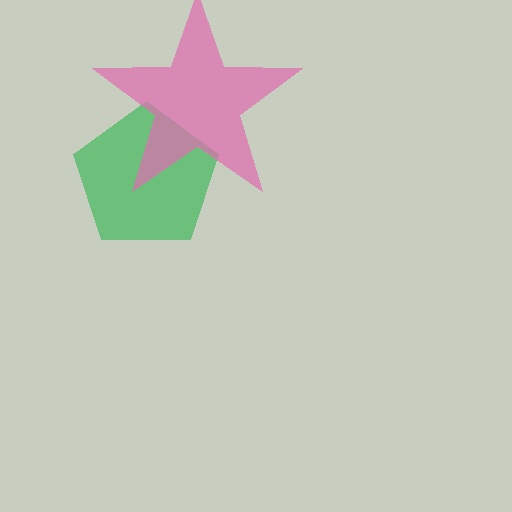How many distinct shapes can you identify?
There are 2 distinct shapes: a green pentagon, a pink star.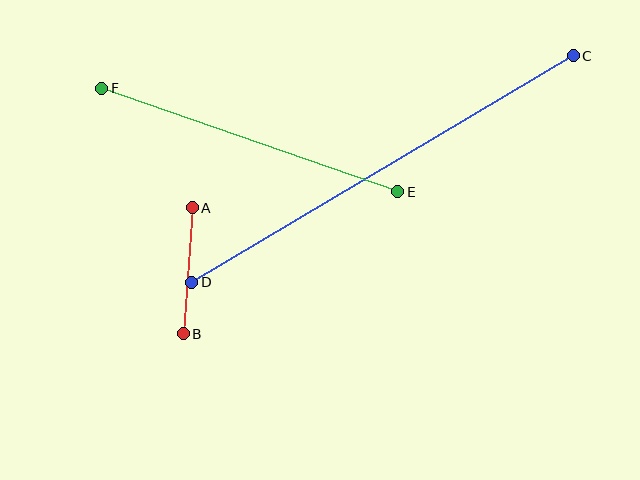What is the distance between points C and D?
The distance is approximately 444 pixels.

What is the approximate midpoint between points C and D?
The midpoint is at approximately (383, 169) pixels.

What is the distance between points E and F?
The distance is approximately 314 pixels.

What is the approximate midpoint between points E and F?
The midpoint is at approximately (250, 140) pixels.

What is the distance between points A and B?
The distance is approximately 126 pixels.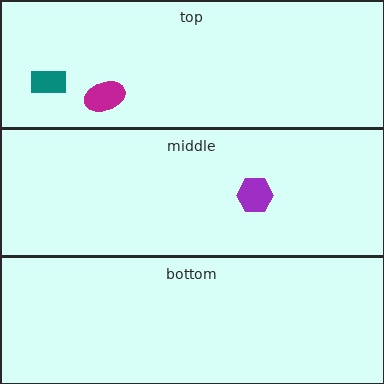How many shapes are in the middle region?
1.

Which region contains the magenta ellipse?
The top region.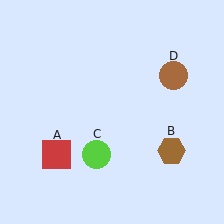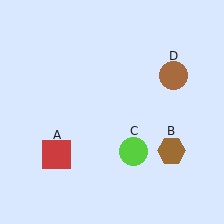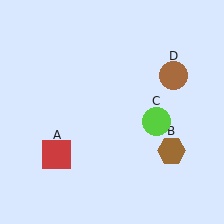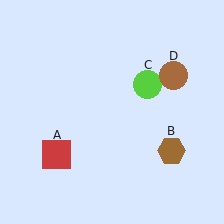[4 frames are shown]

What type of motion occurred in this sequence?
The lime circle (object C) rotated counterclockwise around the center of the scene.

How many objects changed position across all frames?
1 object changed position: lime circle (object C).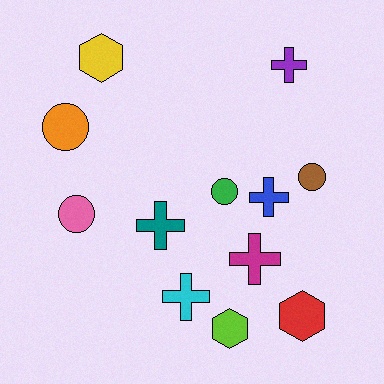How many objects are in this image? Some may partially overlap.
There are 12 objects.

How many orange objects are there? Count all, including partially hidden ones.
There is 1 orange object.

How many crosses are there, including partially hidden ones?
There are 5 crosses.